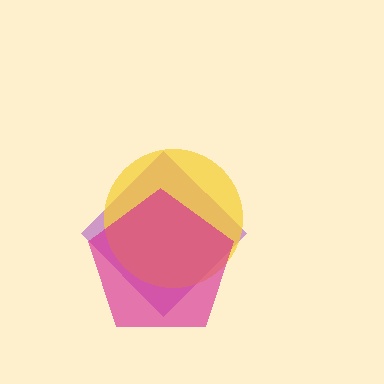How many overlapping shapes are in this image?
There are 3 overlapping shapes in the image.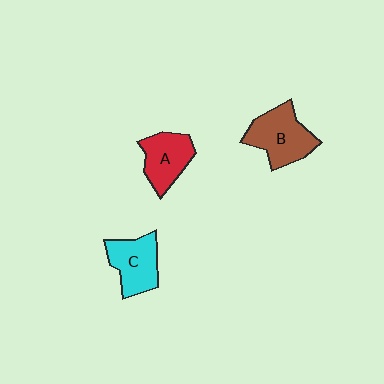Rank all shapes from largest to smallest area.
From largest to smallest: B (brown), C (cyan), A (red).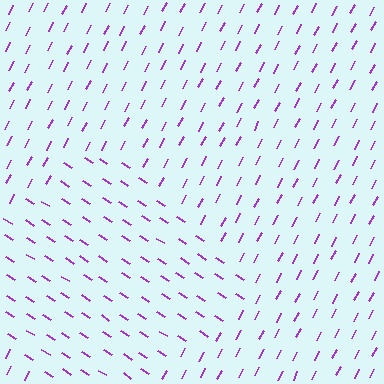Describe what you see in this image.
The image is filled with small purple line segments. A diamond region in the image has lines oriented differently from the surrounding lines, creating a visible texture boundary.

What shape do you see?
I see a diamond.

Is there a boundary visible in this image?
Yes, there is a texture boundary formed by a change in line orientation.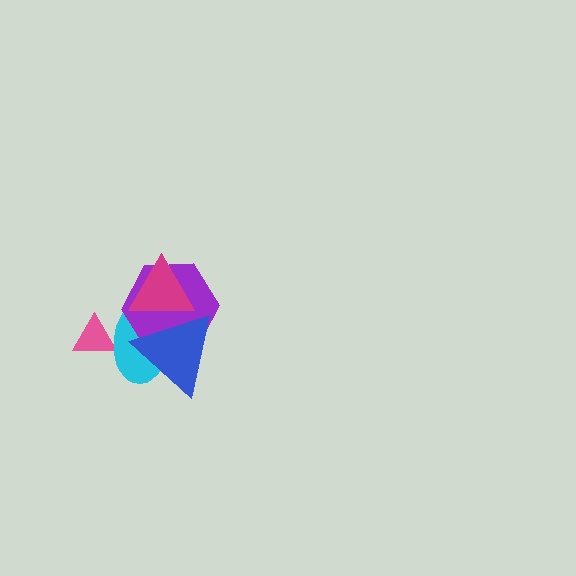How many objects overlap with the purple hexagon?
3 objects overlap with the purple hexagon.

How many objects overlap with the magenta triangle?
3 objects overlap with the magenta triangle.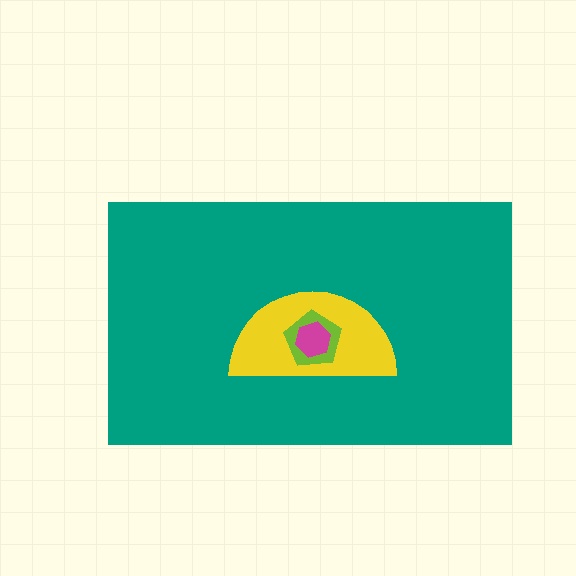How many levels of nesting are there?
4.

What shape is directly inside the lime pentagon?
The magenta hexagon.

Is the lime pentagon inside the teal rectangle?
Yes.